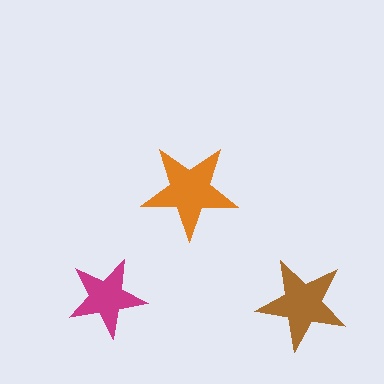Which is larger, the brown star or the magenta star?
The brown one.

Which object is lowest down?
The brown star is bottommost.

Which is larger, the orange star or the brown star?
The orange one.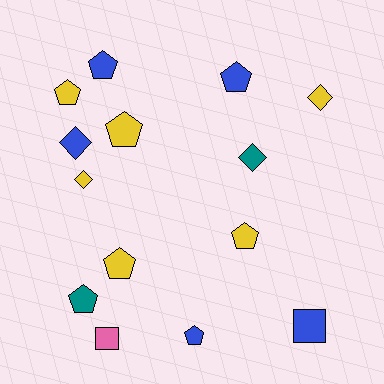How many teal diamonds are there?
There is 1 teal diamond.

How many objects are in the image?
There are 14 objects.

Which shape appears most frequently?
Pentagon, with 8 objects.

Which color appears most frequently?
Yellow, with 6 objects.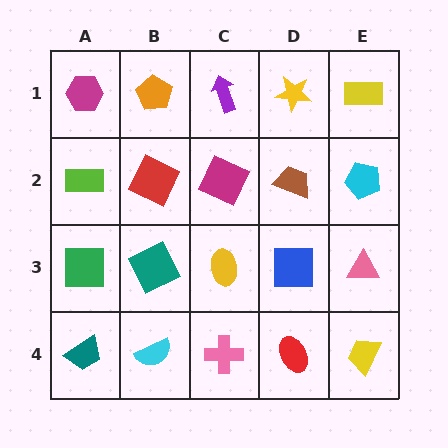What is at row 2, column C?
A magenta square.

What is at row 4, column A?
A teal trapezoid.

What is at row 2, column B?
A red square.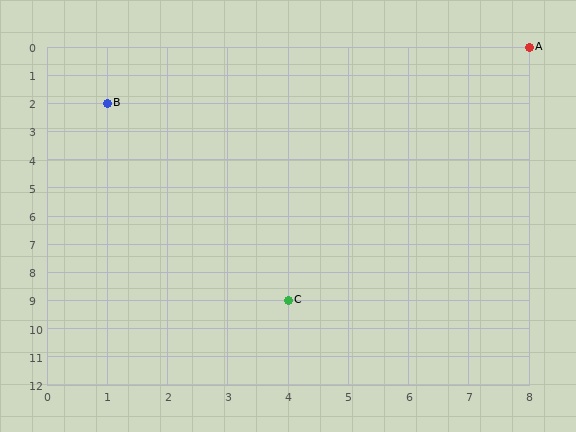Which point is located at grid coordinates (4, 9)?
Point C is at (4, 9).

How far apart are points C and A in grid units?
Points C and A are 4 columns and 9 rows apart (about 9.8 grid units diagonally).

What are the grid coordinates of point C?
Point C is at grid coordinates (4, 9).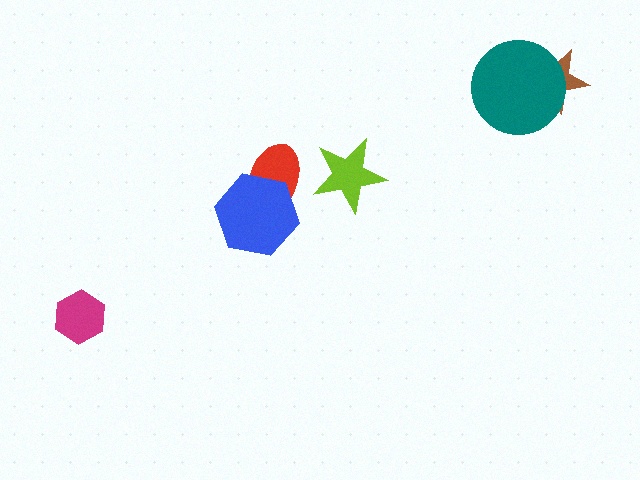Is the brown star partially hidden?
Yes, it is partially covered by another shape.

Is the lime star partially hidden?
No, no other shape covers it.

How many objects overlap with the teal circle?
1 object overlaps with the teal circle.